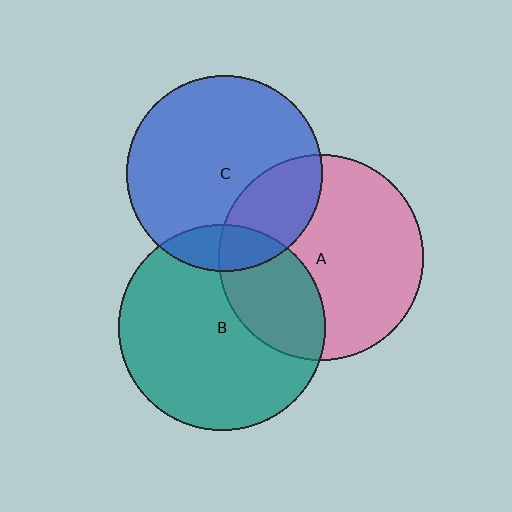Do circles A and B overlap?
Yes.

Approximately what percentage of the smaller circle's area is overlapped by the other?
Approximately 30%.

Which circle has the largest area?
Circle B (teal).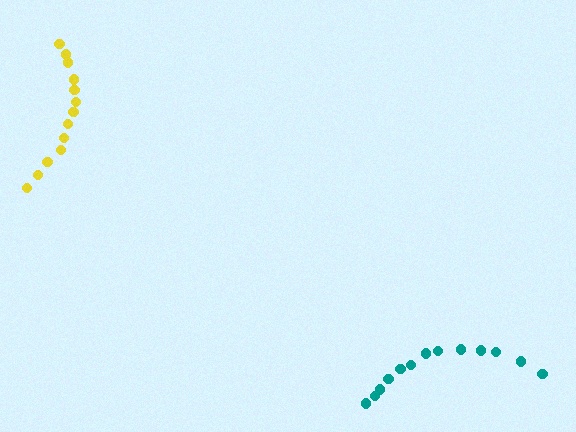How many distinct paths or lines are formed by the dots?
There are 2 distinct paths.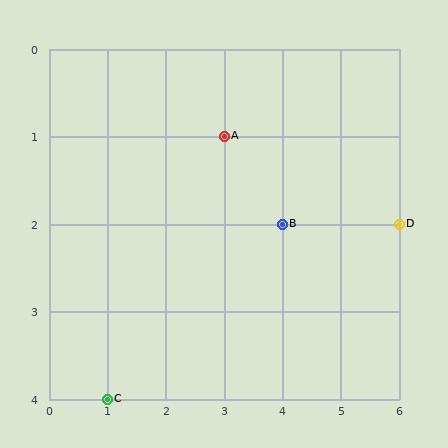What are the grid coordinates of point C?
Point C is at grid coordinates (1, 4).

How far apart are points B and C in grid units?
Points B and C are 3 columns and 2 rows apart (about 3.6 grid units diagonally).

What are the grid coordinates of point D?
Point D is at grid coordinates (6, 2).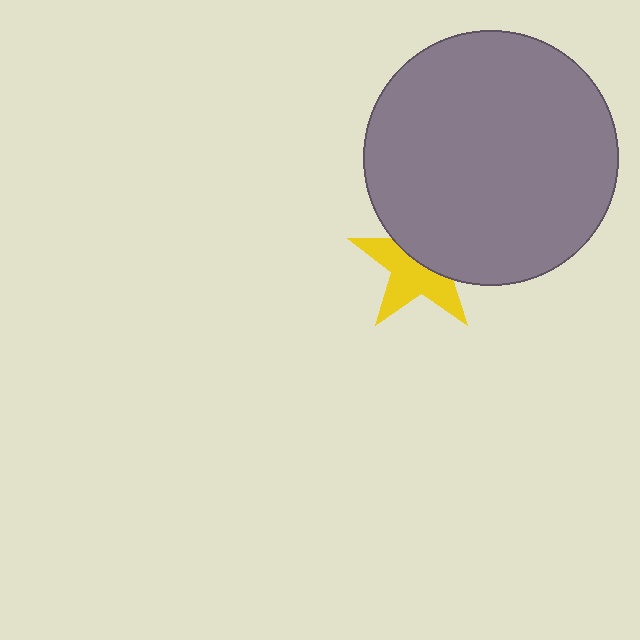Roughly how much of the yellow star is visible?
About half of it is visible (roughly 54%).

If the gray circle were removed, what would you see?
You would see the complete yellow star.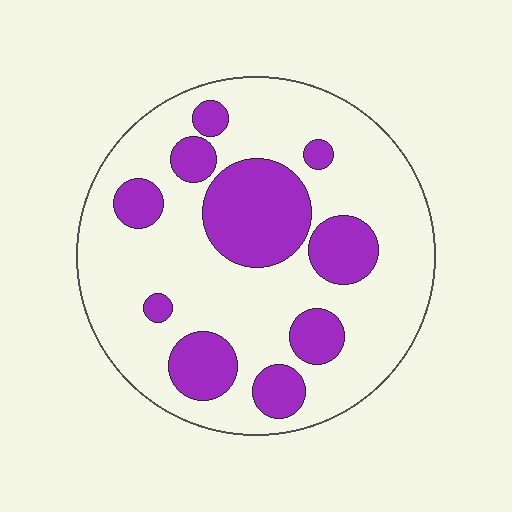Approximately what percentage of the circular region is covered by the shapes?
Approximately 30%.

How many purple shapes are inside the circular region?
10.